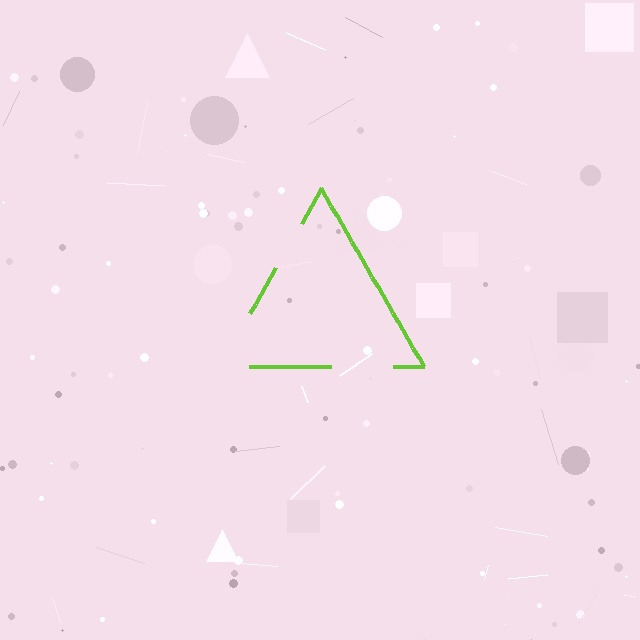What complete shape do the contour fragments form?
The contour fragments form a triangle.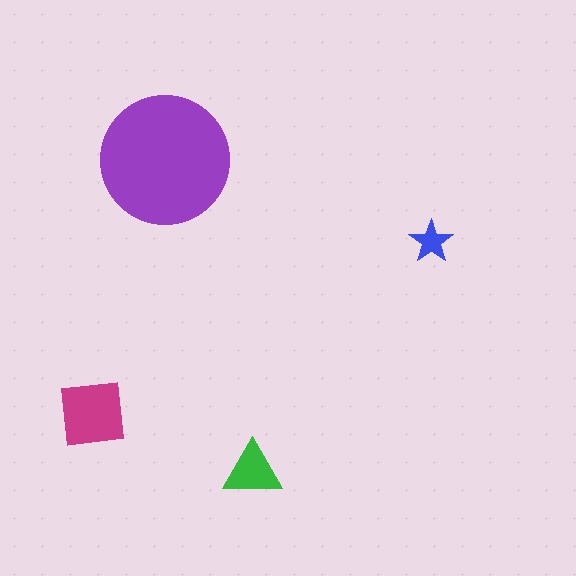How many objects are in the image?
There are 4 objects in the image.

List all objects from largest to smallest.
The purple circle, the magenta square, the green triangle, the blue star.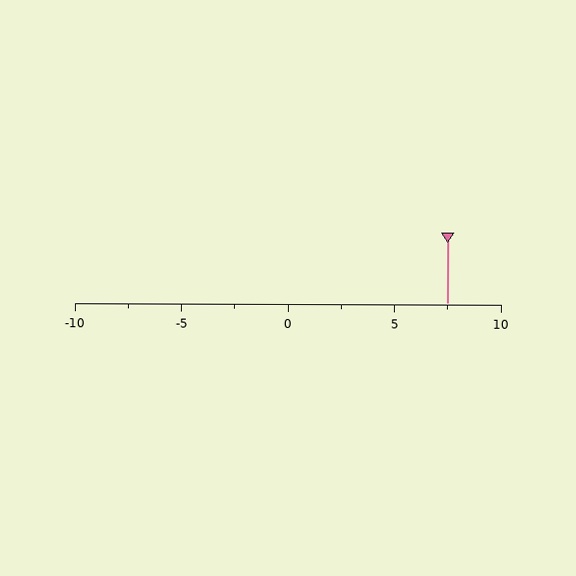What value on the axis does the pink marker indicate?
The marker indicates approximately 7.5.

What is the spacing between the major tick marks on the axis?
The major ticks are spaced 5 apart.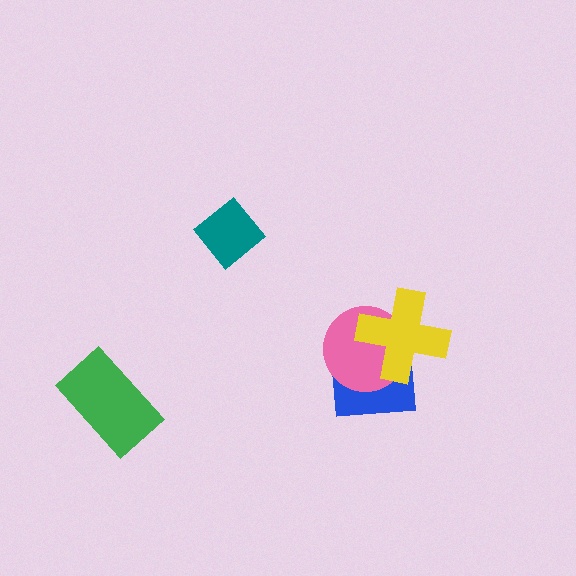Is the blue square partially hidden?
Yes, it is partially covered by another shape.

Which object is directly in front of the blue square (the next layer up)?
The pink circle is directly in front of the blue square.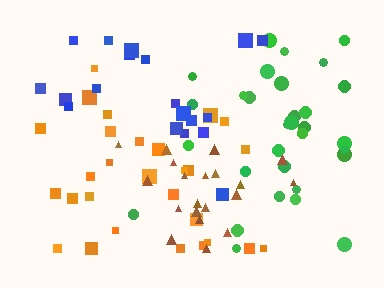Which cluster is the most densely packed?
Brown.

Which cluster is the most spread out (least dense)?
Blue.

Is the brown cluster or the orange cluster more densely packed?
Brown.